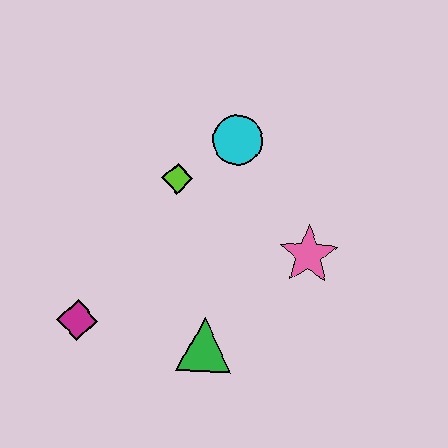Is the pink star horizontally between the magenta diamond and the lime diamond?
No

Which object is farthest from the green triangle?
The cyan circle is farthest from the green triangle.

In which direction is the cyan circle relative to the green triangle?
The cyan circle is above the green triangle.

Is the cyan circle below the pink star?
No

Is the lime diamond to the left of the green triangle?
Yes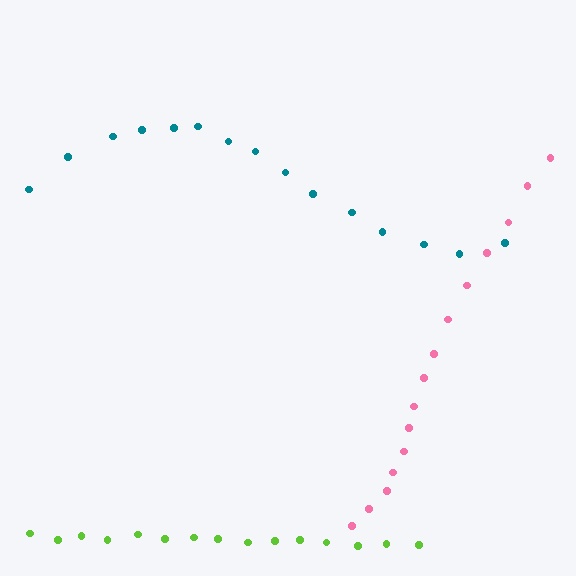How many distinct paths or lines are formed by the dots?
There are 3 distinct paths.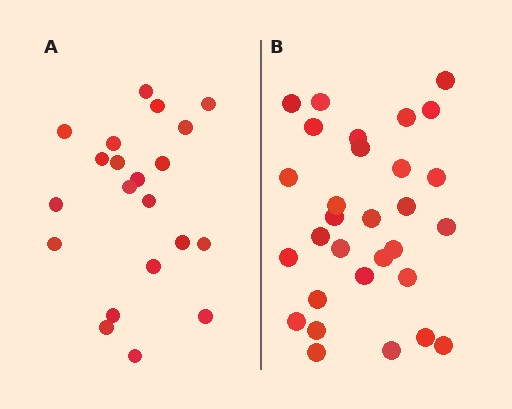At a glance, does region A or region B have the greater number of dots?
Region B (the right region) has more dots.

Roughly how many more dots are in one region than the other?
Region B has roughly 8 or so more dots than region A.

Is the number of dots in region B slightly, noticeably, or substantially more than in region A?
Region B has noticeably more, but not dramatically so. The ratio is roughly 1.4 to 1.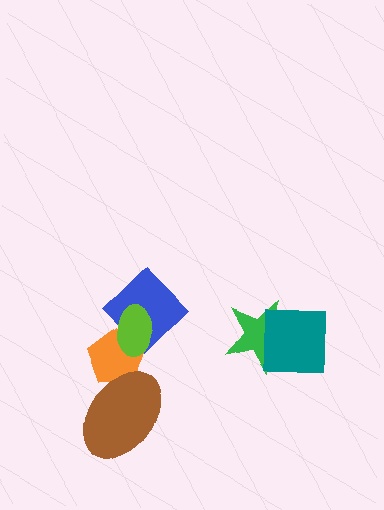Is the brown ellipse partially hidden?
No, no other shape covers it.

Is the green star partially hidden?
Yes, it is partially covered by another shape.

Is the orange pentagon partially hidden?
Yes, it is partially covered by another shape.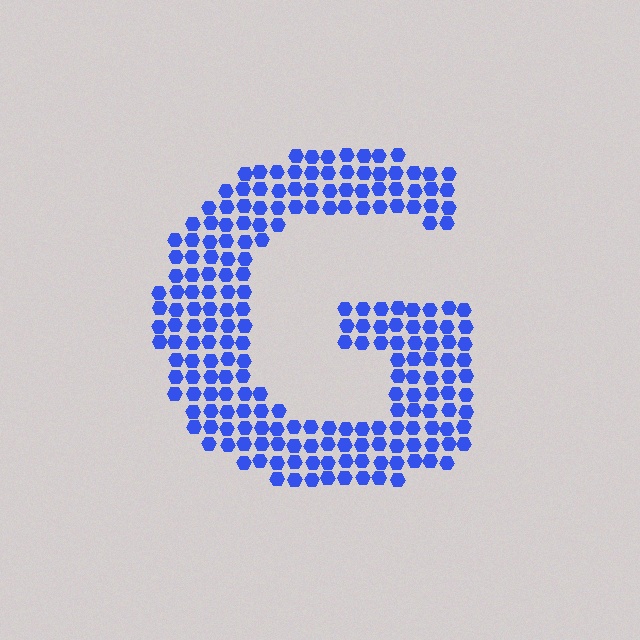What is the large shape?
The large shape is the letter G.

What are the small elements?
The small elements are hexagons.